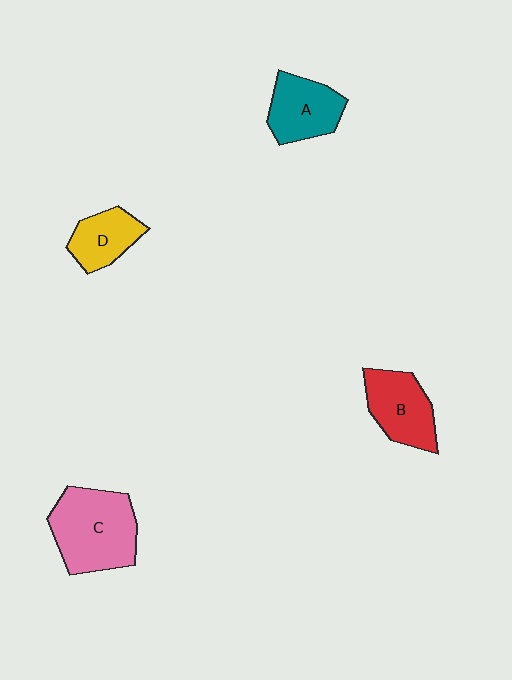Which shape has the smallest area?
Shape D (yellow).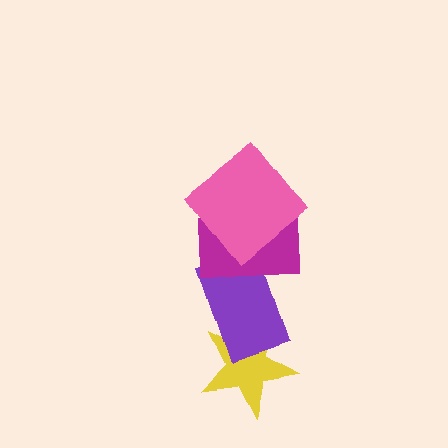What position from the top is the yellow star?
The yellow star is 4th from the top.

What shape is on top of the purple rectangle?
The magenta rectangle is on top of the purple rectangle.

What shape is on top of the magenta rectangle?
The pink diamond is on top of the magenta rectangle.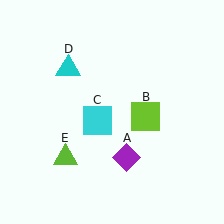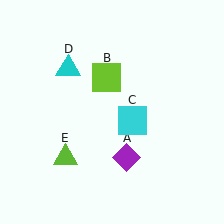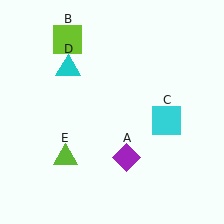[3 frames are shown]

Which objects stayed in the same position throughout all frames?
Purple diamond (object A) and cyan triangle (object D) and lime triangle (object E) remained stationary.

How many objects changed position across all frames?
2 objects changed position: lime square (object B), cyan square (object C).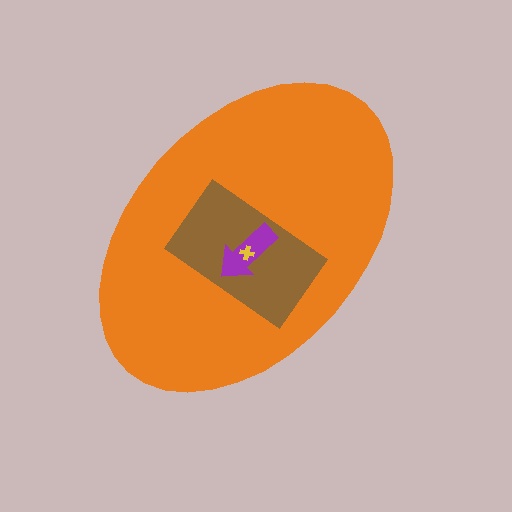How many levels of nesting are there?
4.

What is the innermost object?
The yellow cross.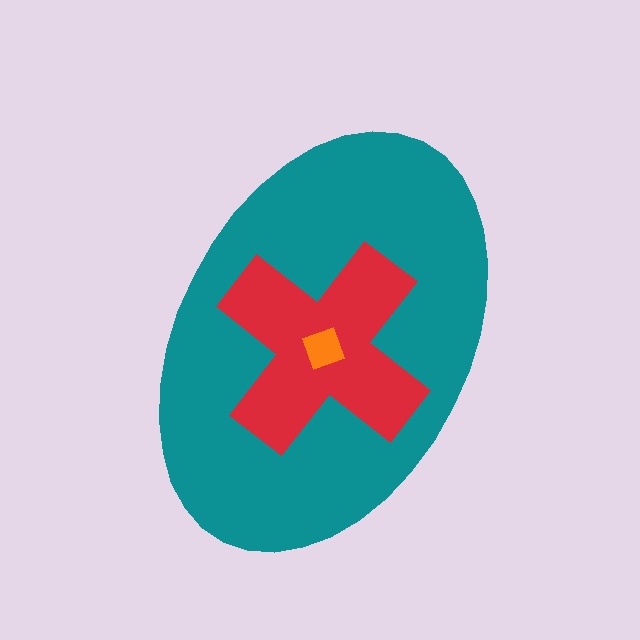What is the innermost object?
The orange diamond.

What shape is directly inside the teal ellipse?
The red cross.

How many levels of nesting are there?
3.